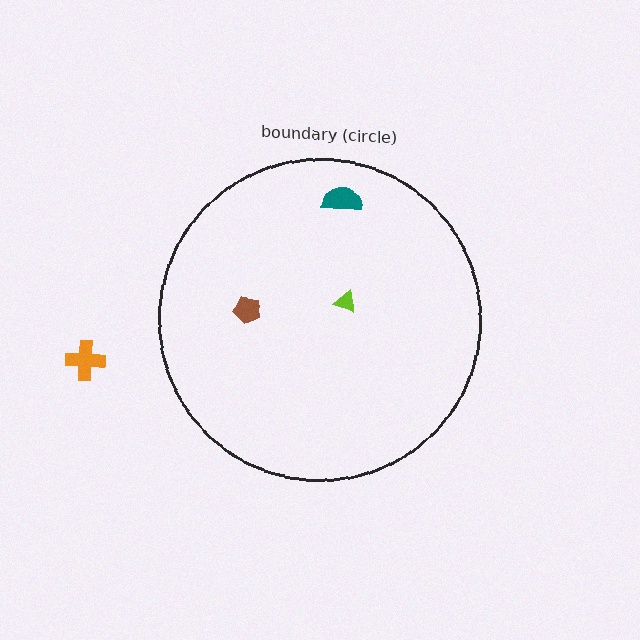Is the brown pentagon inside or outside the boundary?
Inside.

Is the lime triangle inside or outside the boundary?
Inside.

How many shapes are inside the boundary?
3 inside, 1 outside.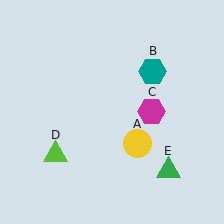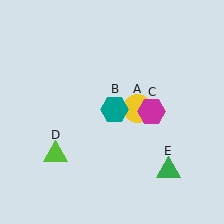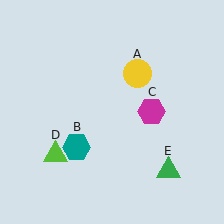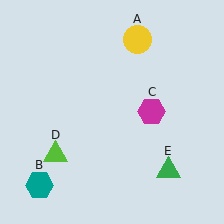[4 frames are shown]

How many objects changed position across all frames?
2 objects changed position: yellow circle (object A), teal hexagon (object B).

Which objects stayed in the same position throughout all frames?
Magenta hexagon (object C) and lime triangle (object D) and green triangle (object E) remained stationary.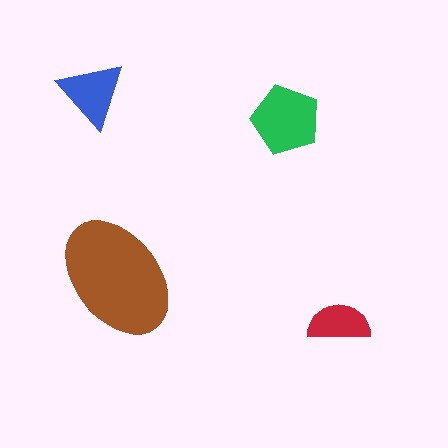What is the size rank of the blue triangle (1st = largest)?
3rd.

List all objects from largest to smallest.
The brown ellipse, the green pentagon, the blue triangle, the red semicircle.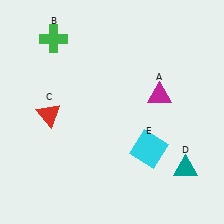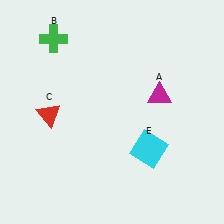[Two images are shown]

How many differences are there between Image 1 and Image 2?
There is 1 difference between the two images.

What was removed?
The teal triangle (D) was removed in Image 2.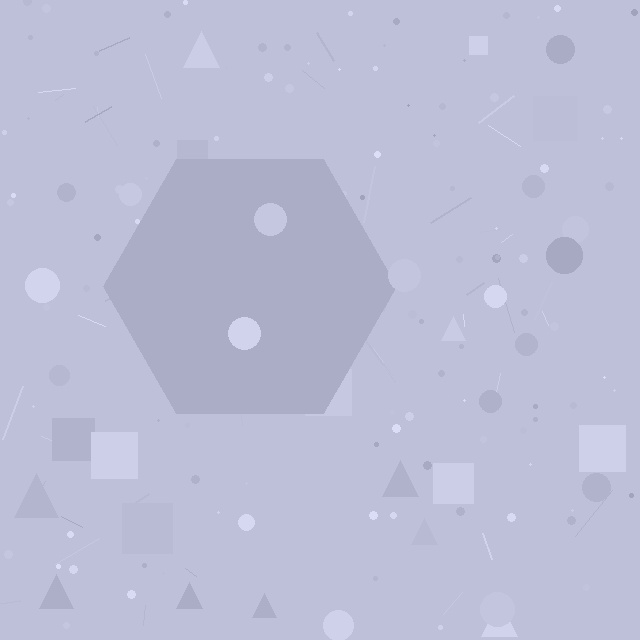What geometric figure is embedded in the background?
A hexagon is embedded in the background.